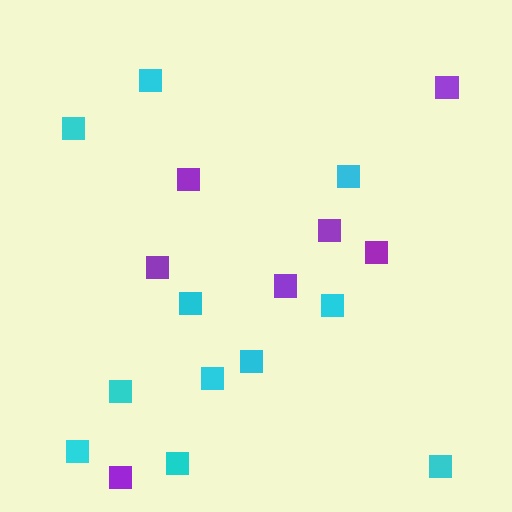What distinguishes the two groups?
There are 2 groups: one group of cyan squares (11) and one group of purple squares (7).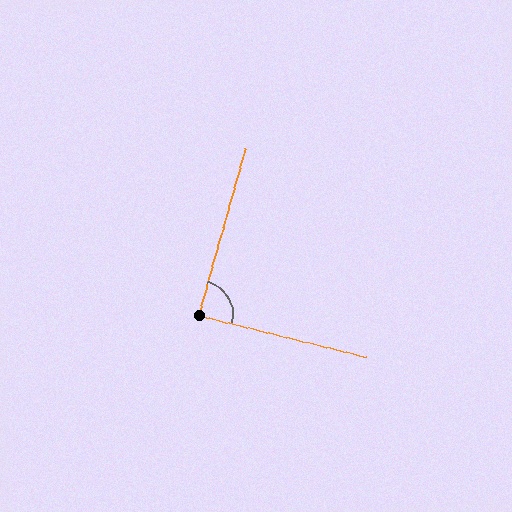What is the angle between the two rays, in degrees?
Approximately 88 degrees.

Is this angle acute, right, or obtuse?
It is approximately a right angle.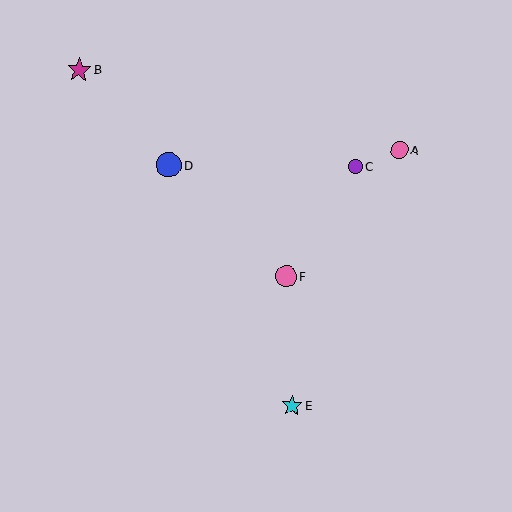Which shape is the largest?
The blue circle (labeled D) is the largest.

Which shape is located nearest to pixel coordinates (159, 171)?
The blue circle (labeled D) at (169, 165) is nearest to that location.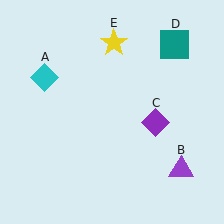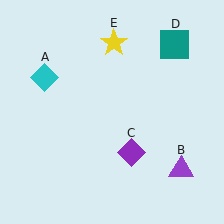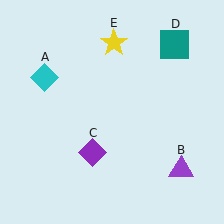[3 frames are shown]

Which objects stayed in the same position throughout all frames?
Cyan diamond (object A) and purple triangle (object B) and teal square (object D) and yellow star (object E) remained stationary.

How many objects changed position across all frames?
1 object changed position: purple diamond (object C).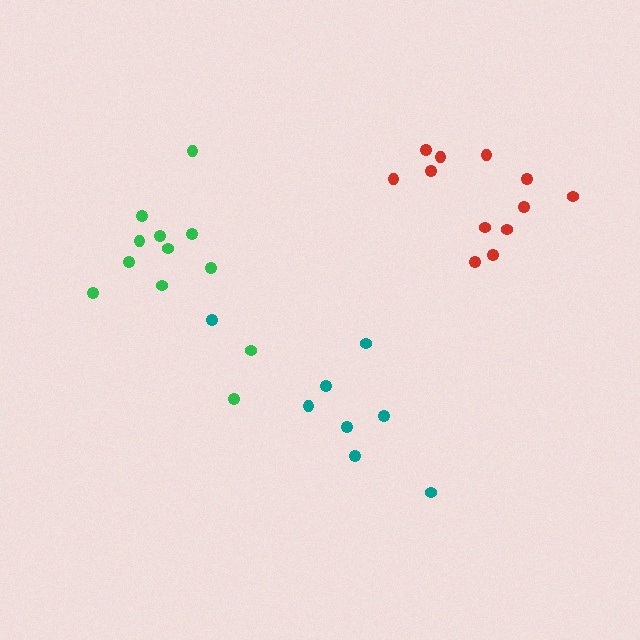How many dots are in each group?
Group 1: 8 dots, Group 2: 12 dots, Group 3: 12 dots (32 total).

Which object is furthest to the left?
The green cluster is leftmost.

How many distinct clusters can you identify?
There are 3 distinct clusters.